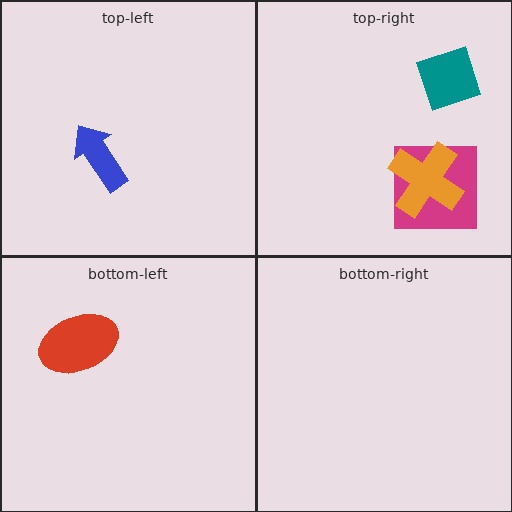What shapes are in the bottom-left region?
The red ellipse.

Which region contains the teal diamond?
The top-right region.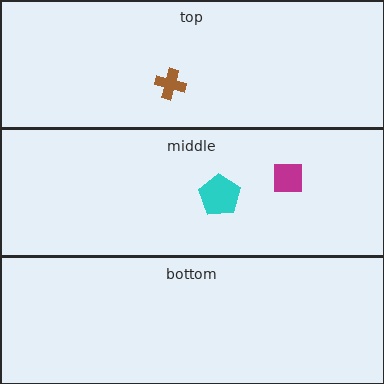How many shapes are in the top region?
1.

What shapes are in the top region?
The brown cross.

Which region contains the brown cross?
The top region.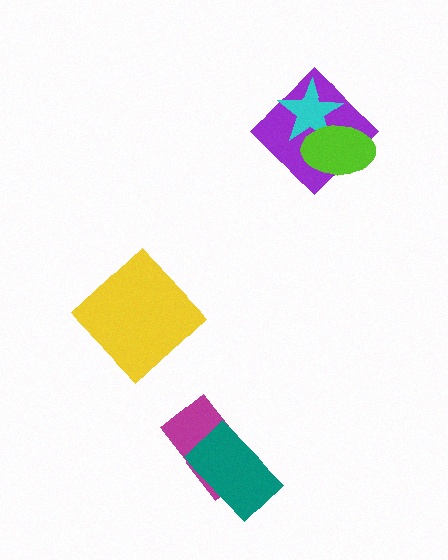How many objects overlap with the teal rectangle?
1 object overlaps with the teal rectangle.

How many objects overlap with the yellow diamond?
0 objects overlap with the yellow diamond.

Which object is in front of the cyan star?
The lime ellipse is in front of the cyan star.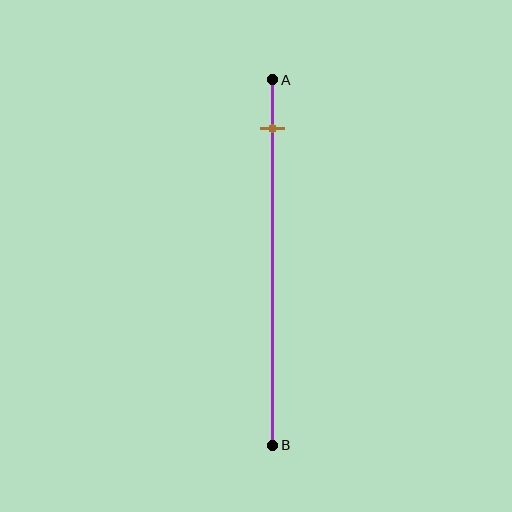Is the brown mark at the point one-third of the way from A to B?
No, the mark is at about 15% from A, not at the 33% one-third point.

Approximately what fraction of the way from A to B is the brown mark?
The brown mark is approximately 15% of the way from A to B.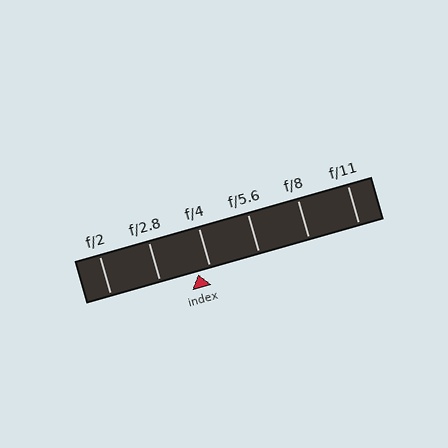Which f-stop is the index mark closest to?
The index mark is closest to f/4.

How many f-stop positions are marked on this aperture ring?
There are 6 f-stop positions marked.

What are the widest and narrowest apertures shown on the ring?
The widest aperture shown is f/2 and the narrowest is f/11.